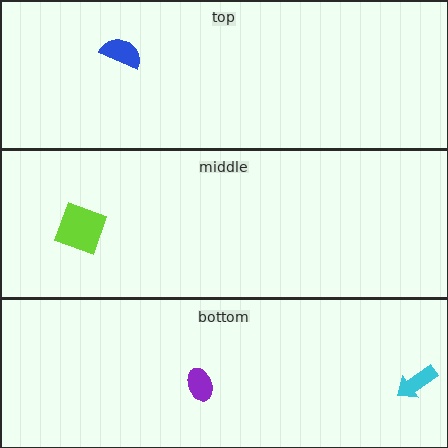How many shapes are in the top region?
1.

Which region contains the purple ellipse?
The bottom region.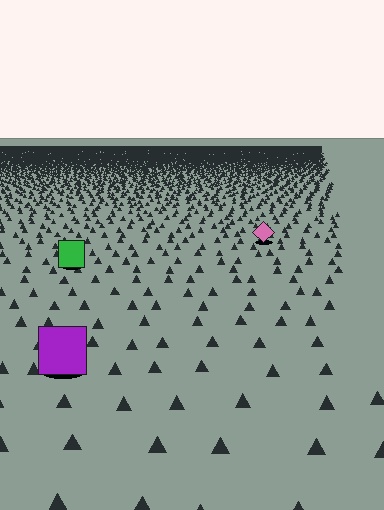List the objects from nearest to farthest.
From nearest to farthest: the purple square, the green square, the pink diamond.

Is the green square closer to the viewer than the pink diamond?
Yes. The green square is closer — you can tell from the texture gradient: the ground texture is coarser near it.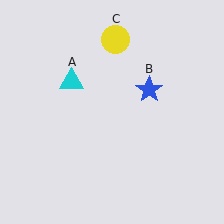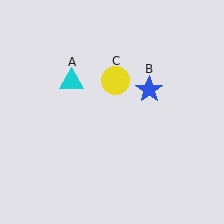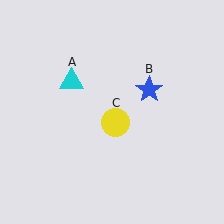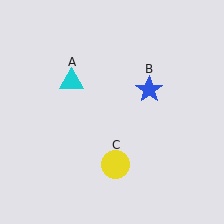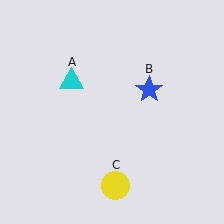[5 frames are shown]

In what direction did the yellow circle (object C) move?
The yellow circle (object C) moved down.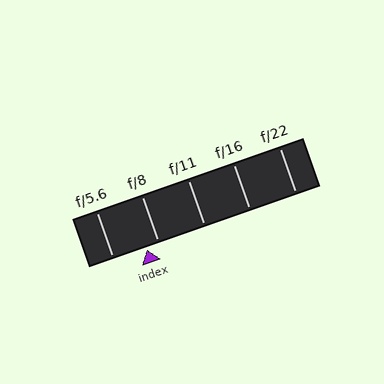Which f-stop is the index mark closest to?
The index mark is closest to f/8.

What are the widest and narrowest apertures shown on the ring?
The widest aperture shown is f/5.6 and the narrowest is f/22.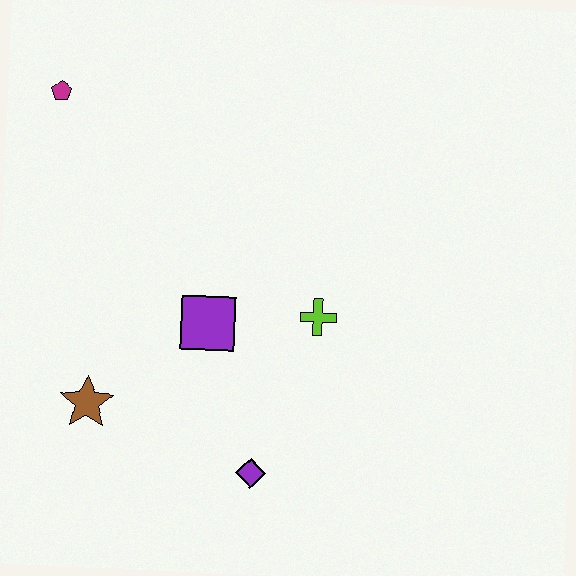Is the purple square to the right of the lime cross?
No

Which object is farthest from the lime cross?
The magenta pentagon is farthest from the lime cross.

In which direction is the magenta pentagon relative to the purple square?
The magenta pentagon is above the purple square.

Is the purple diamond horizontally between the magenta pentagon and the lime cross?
Yes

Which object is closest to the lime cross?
The purple square is closest to the lime cross.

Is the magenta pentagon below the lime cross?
No